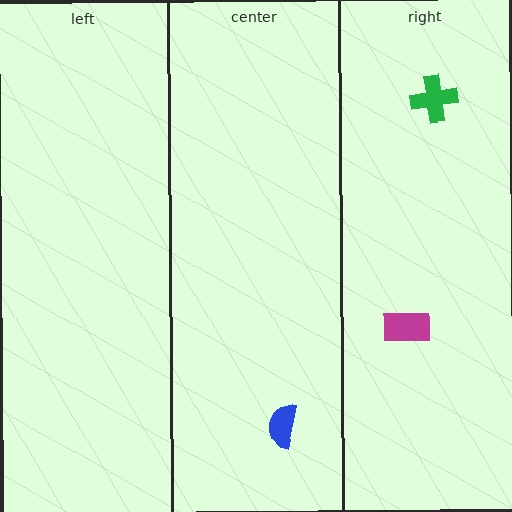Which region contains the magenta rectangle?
The right region.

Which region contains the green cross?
The right region.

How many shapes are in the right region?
2.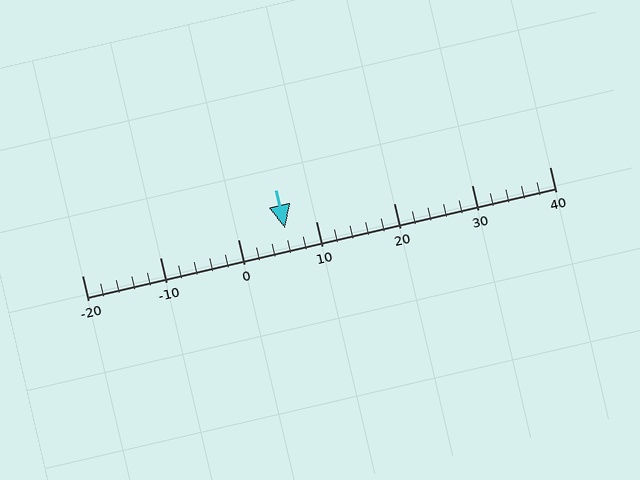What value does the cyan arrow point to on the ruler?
The cyan arrow points to approximately 6.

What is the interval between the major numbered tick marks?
The major tick marks are spaced 10 units apart.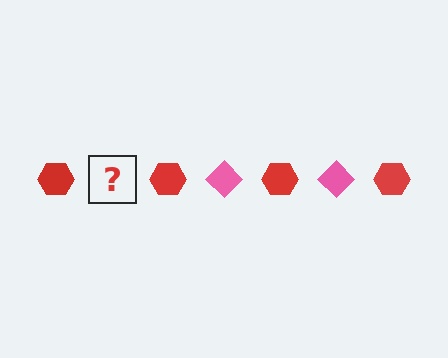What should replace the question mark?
The question mark should be replaced with a pink diamond.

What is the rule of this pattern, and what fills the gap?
The rule is that the pattern alternates between red hexagon and pink diamond. The gap should be filled with a pink diamond.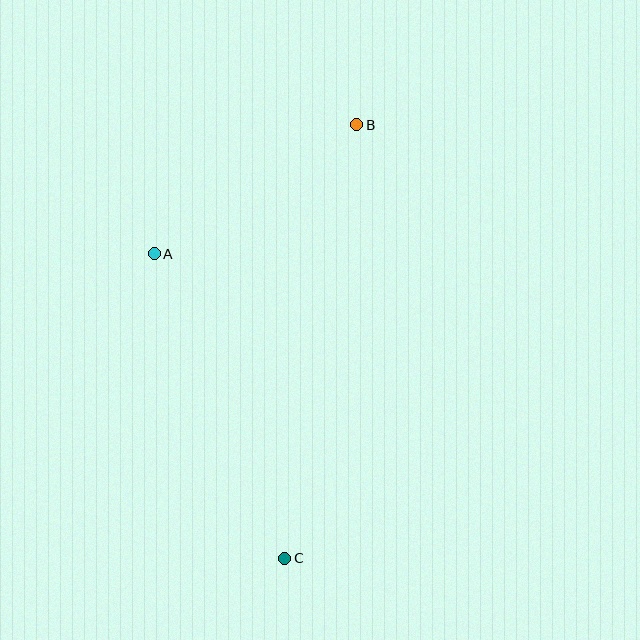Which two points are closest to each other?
Points A and B are closest to each other.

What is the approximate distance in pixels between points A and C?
The distance between A and C is approximately 331 pixels.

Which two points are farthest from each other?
Points B and C are farthest from each other.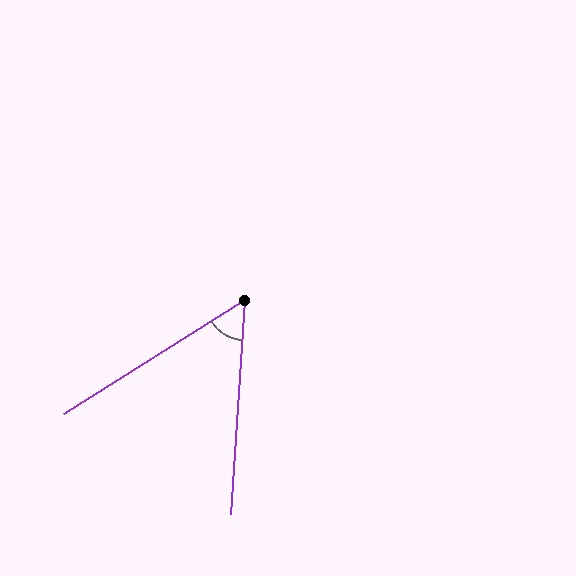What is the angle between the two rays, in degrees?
Approximately 54 degrees.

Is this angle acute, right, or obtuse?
It is acute.